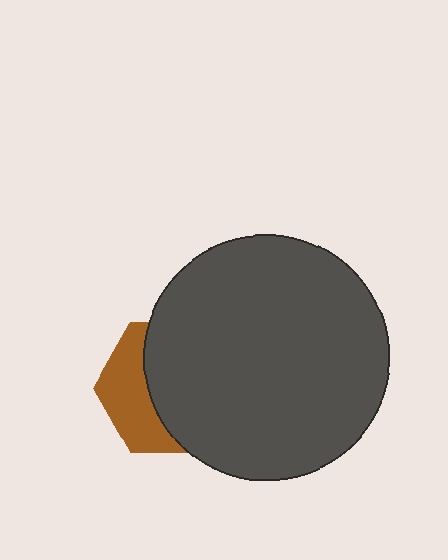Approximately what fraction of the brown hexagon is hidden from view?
Roughly 63% of the brown hexagon is hidden behind the dark gray circle.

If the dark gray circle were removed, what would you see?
You would see the complete brown hexagon.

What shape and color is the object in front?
The object in front is a dark gray circle.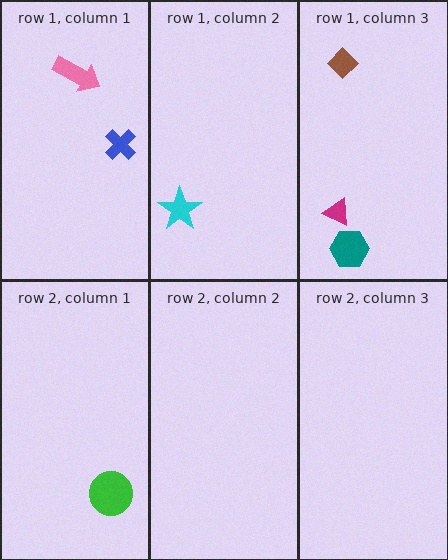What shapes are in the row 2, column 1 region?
The green circle.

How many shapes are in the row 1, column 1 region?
2.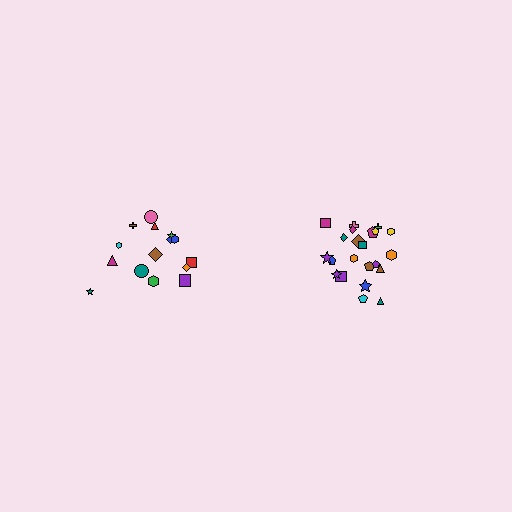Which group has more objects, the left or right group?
The right group.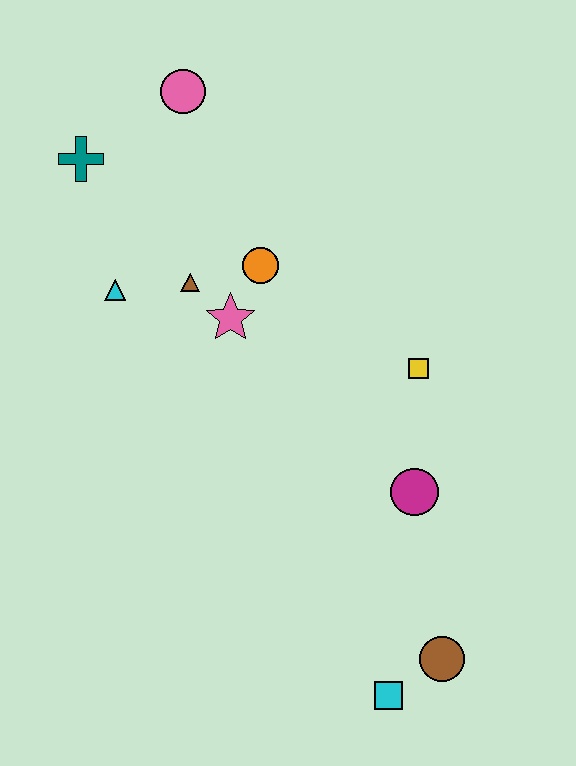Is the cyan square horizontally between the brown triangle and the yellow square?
Yes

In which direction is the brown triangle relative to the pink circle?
The brown triangle is below the pink circle.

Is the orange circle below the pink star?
No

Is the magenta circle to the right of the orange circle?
Yes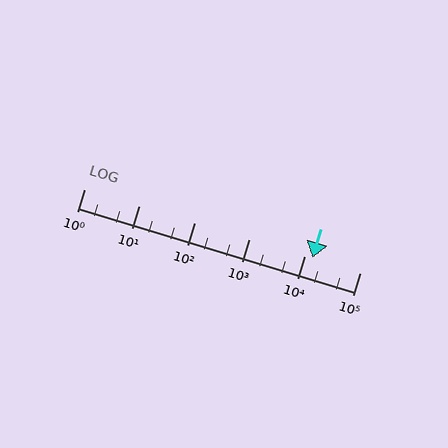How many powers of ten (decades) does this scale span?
The scale spans 5 decades, from 1 to 100000.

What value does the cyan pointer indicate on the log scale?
The pointer indicates approximately 14000.